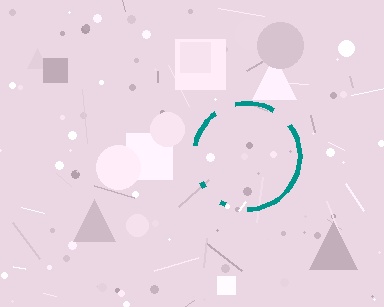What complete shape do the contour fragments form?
The contour fragments form a circle.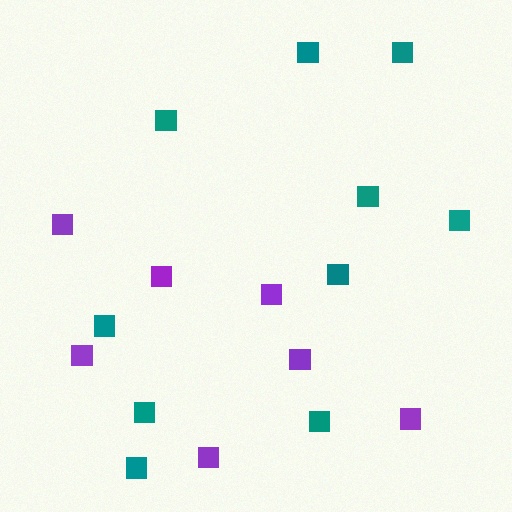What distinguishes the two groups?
There are 2 groups: one group of purple squares (7) and one group of teal squares (10).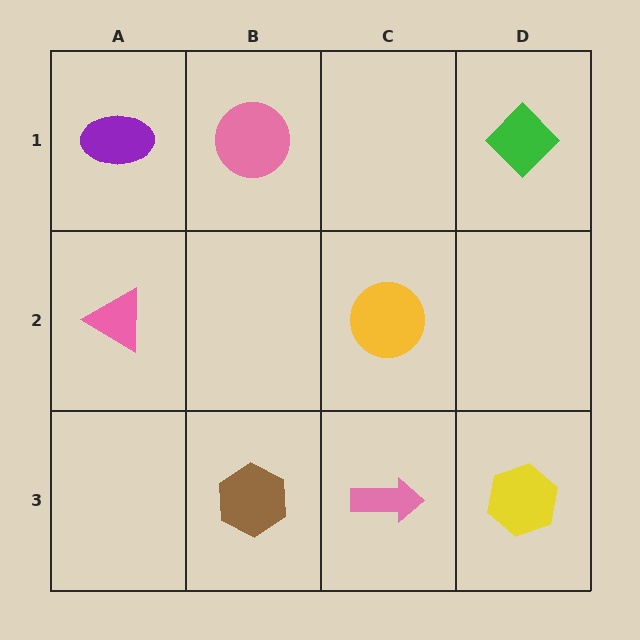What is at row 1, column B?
A pink circle.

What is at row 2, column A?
A pink triangle.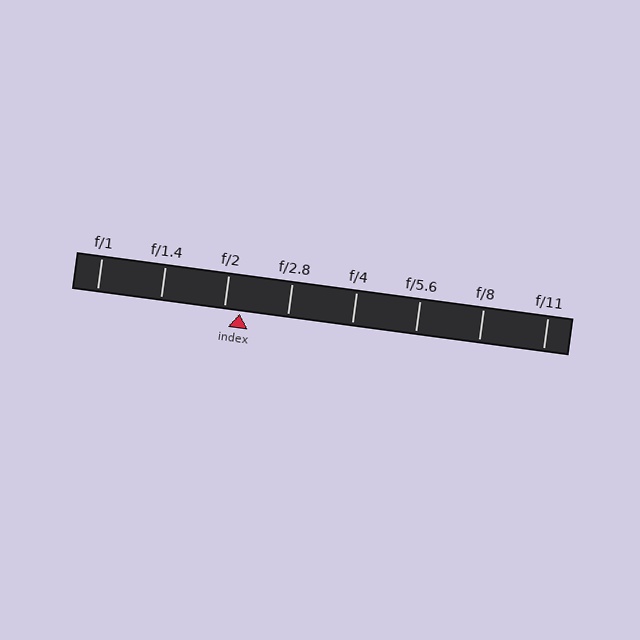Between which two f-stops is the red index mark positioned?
The index mark is between f/2 and f/2.8.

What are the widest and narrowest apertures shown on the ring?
The widest aperture shown is f/1 and the narrowest is f/11.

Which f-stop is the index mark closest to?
The index mark is closest to f/2.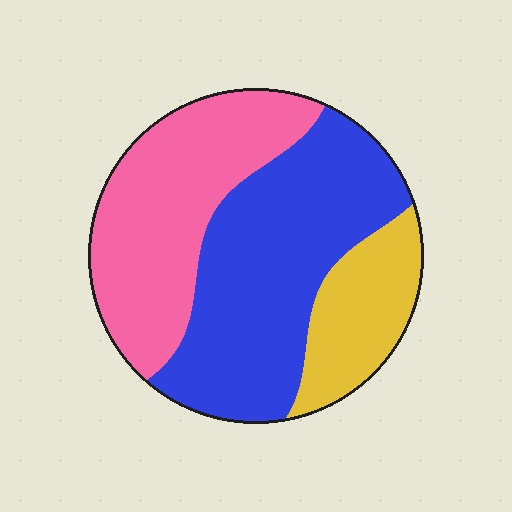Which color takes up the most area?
Blue, at roughly 45%.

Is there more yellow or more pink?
Pink.